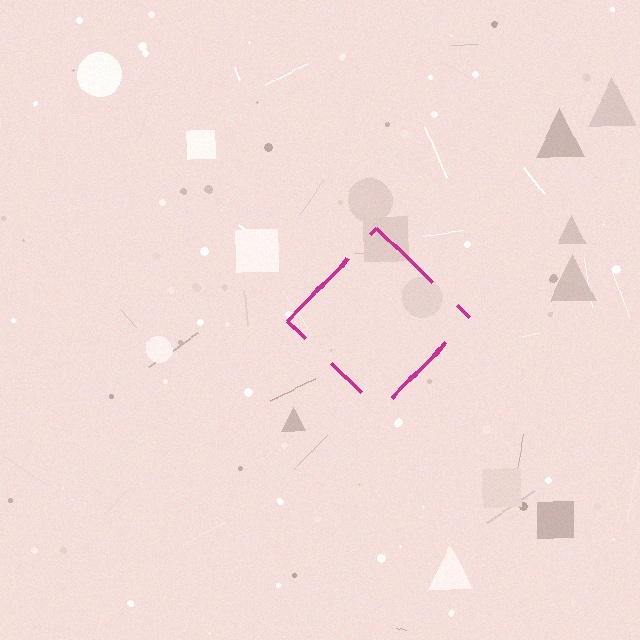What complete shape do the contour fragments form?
The contour fragments form a diamond.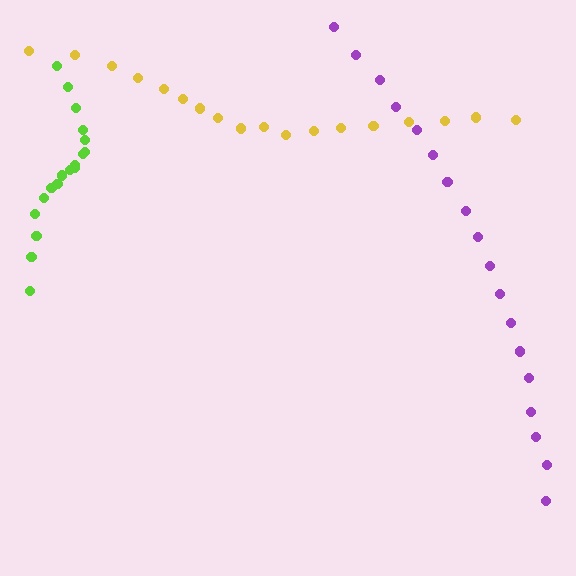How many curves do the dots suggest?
There are 3 distinct paths.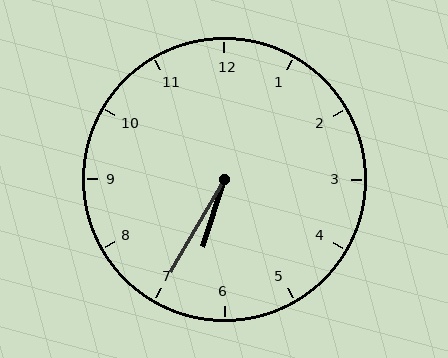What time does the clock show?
6:35.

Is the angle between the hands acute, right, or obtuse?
It is acute.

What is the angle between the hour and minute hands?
Approximately 12 degrees.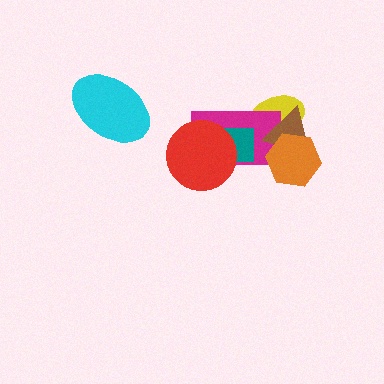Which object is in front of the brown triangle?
The orange hexagon is in front of the brown triangle.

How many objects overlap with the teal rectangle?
2 objects overlap with the teal rectangle.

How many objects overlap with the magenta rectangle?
5 objects overlap with the magenta rectangle.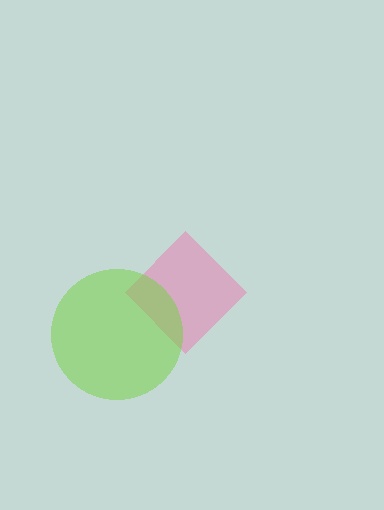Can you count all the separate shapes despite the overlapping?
Yes, there are 2 separate shapes.